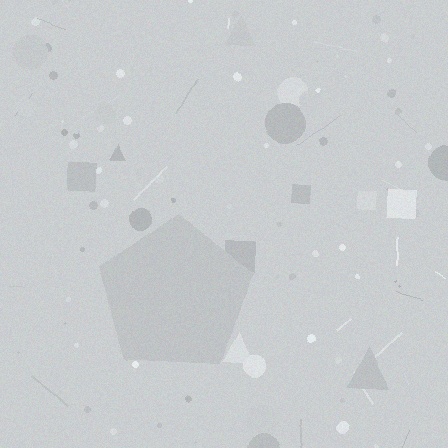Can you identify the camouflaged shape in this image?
The camouflaged shape is a pentagon.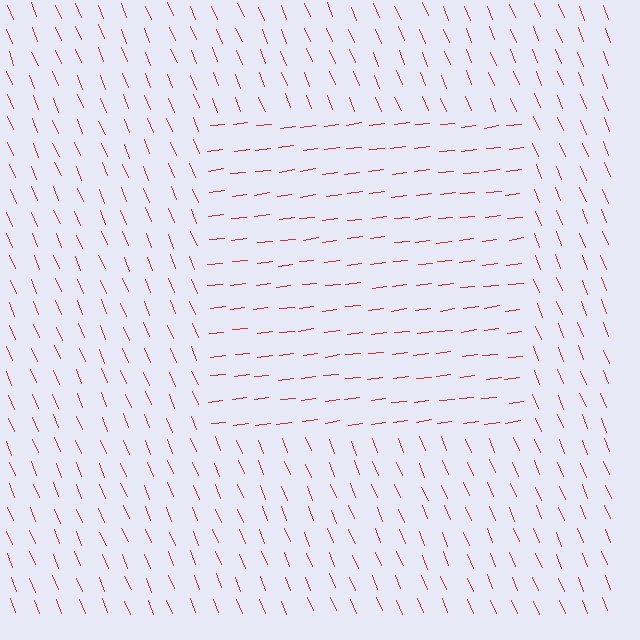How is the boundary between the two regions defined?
The boundary is defined purely by a change in line orientation (approximately 74 degrees difference). All lines are the same color and thickness.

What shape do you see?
I see a rectangle.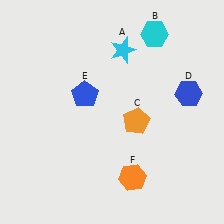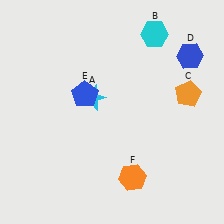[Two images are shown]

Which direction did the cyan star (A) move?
The cyan star (A) moved down.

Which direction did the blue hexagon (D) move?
The blue hexagon (D) moved up.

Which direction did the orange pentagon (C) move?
The orange pentagon (C) moved right.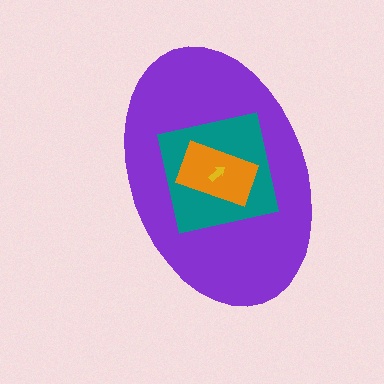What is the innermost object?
The yellow arrow.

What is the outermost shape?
The purple ellipse.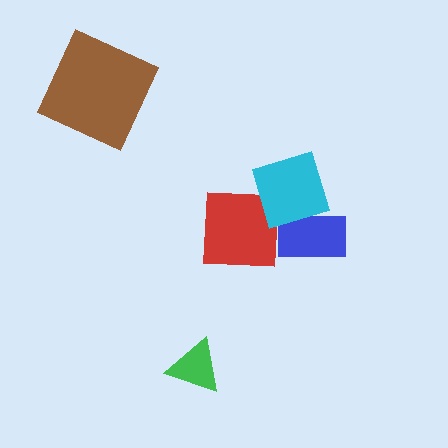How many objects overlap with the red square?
1 object overlaps with the red square.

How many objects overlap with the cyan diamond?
2 objects overlap with the cyan diamond.